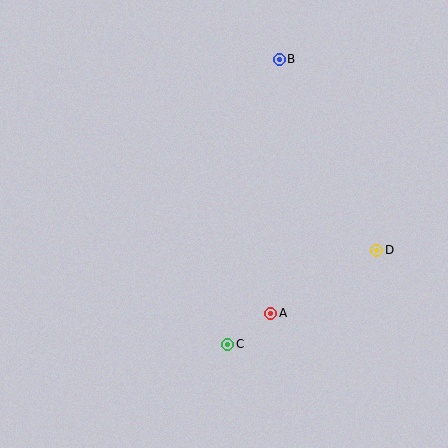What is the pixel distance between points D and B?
The distance between D and B is 214 pixels.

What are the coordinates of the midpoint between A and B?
The midpoint between A and B is at (275, 186).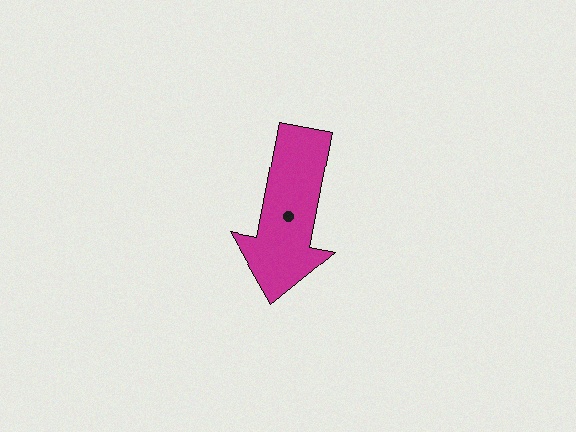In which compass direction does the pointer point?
South.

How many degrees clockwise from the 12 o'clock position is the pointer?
Approximately 191 degrees.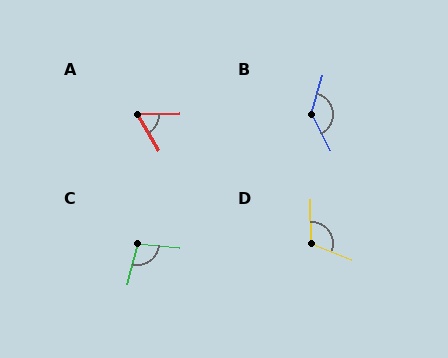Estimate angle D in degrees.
Approximately 112 degrees.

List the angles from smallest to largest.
A (60°), C (99°), D (112°), B (137°).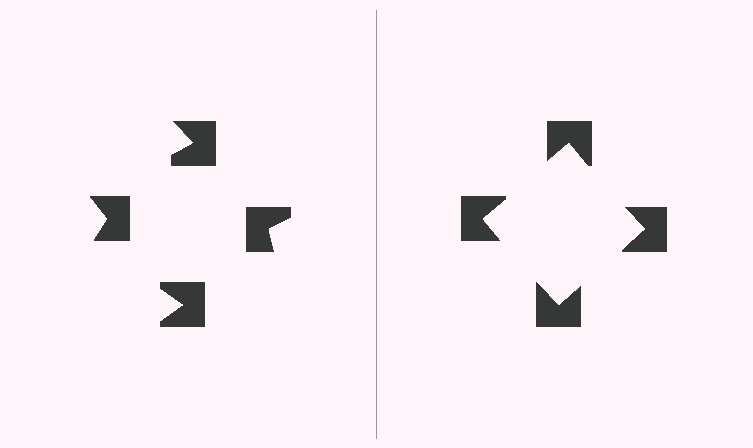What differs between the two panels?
The notched squares are positioned identically on both sides; only the wedge orientations differ. On the right they align to a square; on the left they are misaligned.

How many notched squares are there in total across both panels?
8 — 4 on each side.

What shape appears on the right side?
An illusory square.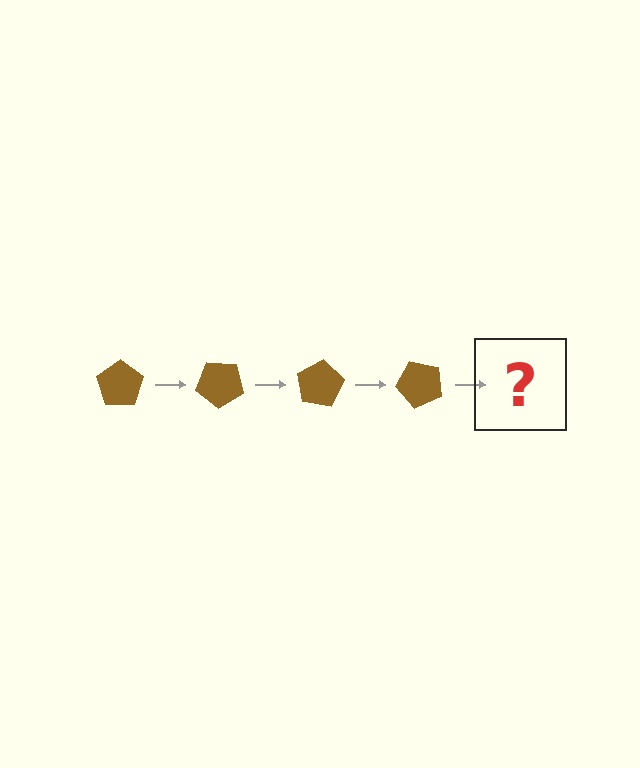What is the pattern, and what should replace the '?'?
The pattern is that the pentagon rotates 40 degrees each step. The '?' should be a brown pentagon rotated 160 degrees.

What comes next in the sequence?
The next element should be a brown pentagon rotated 160 degrees.